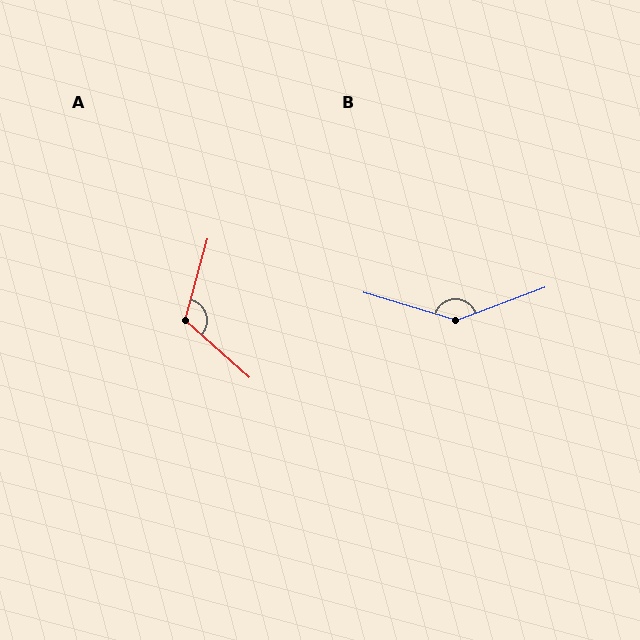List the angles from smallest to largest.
A (116°), B (143°).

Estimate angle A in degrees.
Approximately 116 degrees.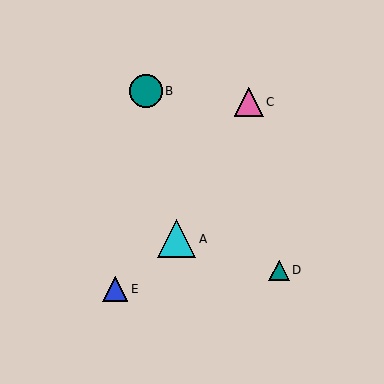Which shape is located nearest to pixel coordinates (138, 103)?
The teal circle (labeled B) at (146, 91) is nearest to that location.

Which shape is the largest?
The cyan triangle (labeled A) is the largest.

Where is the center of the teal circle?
The center of the teal circle is at (146, 91).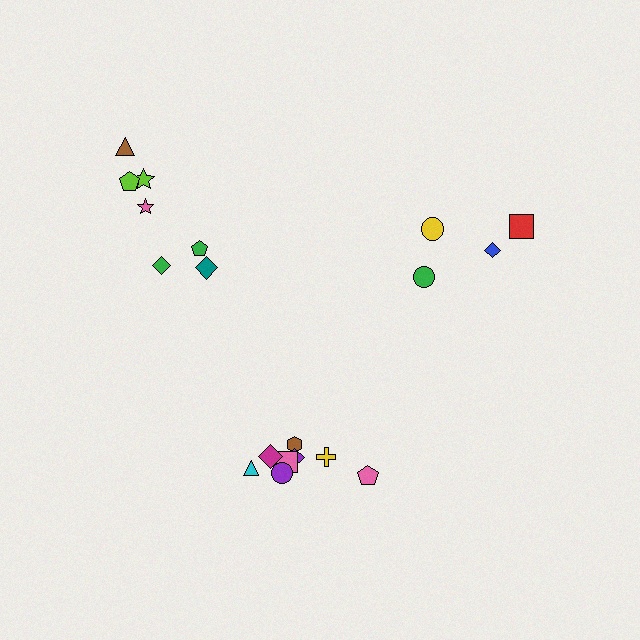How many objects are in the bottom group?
There are 8 objects.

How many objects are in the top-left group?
There are 7 objects.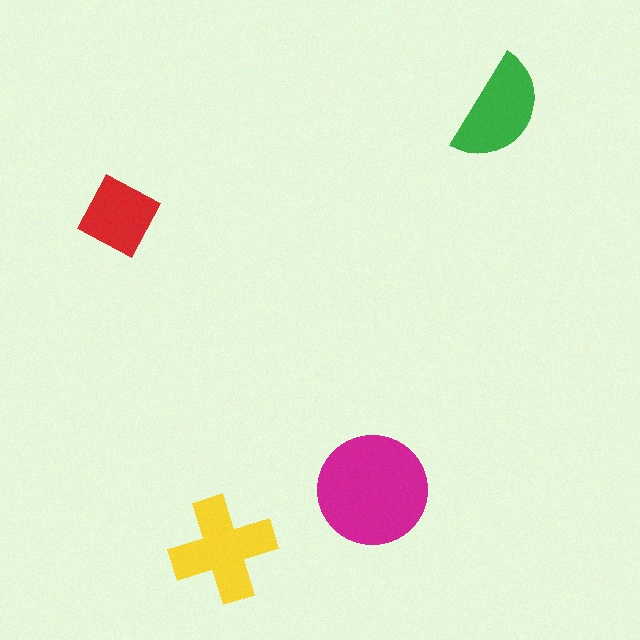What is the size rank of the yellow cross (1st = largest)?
2nd.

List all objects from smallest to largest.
The red square, the green semicircle, the yellow cross, the magenta circle.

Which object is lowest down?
The yellow cross is bottommost.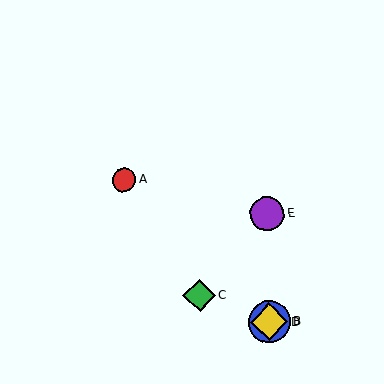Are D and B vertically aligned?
Yes, both are at x≈269.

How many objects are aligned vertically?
3 objects (B, D, E) are aligned vertically.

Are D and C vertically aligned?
No, D is at x≈269 and C is at x≈199.